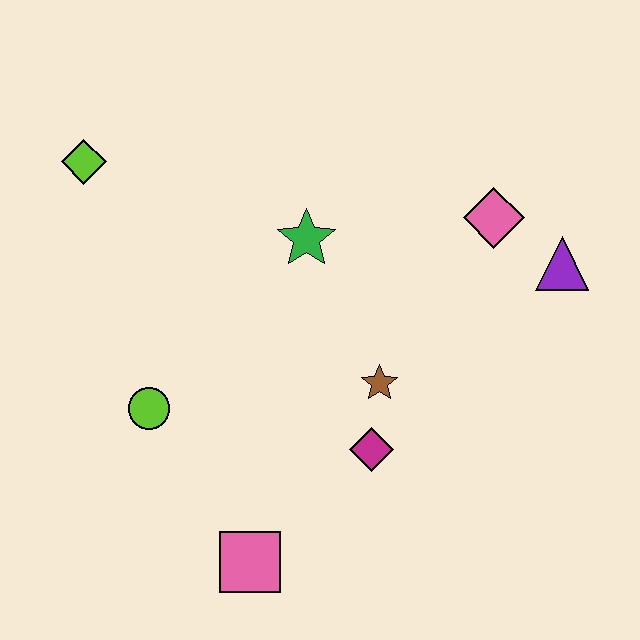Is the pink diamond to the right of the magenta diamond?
Yes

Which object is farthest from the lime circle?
The purple triangle is farthest from the lime circle.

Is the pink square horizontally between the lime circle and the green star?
Yes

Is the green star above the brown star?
Yes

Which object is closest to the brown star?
The magenta diamond is closest to the brown star.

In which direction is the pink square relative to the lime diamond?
The pink square is below the lime diamond.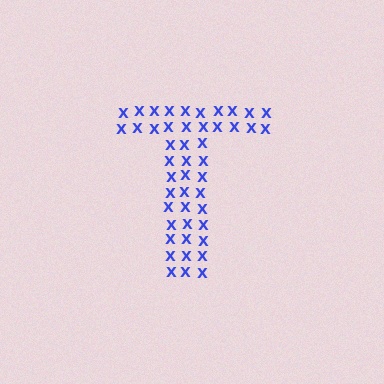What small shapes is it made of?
It is made of small letter X's.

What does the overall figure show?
The overall figure shows the letter T.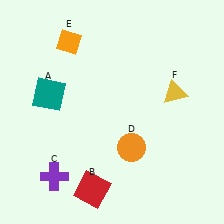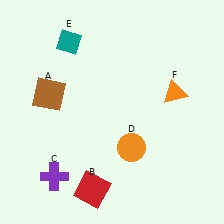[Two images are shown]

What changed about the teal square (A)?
In Image 1, A is teal. In Image 2, it changed to brown.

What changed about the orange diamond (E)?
In Image 1, E is orange. In Image 2, it changed to teal.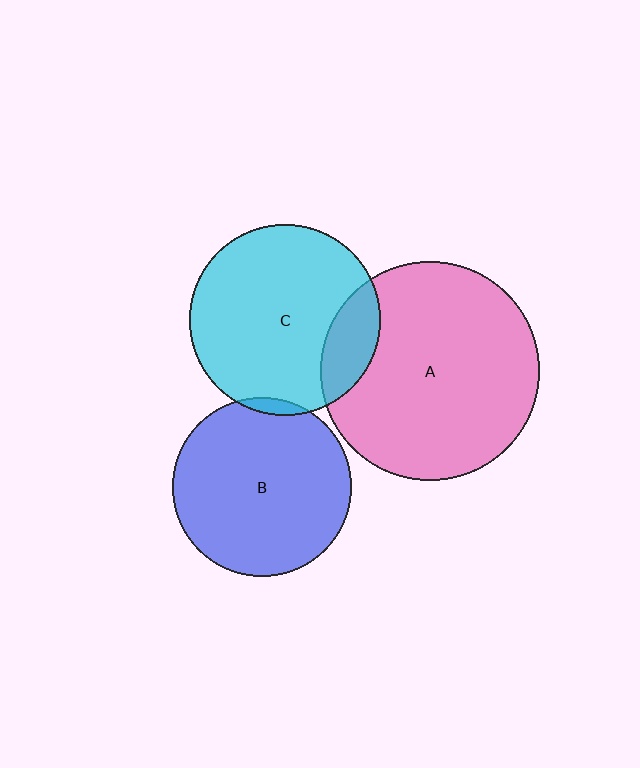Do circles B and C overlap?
Yes.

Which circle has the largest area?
Circle A (pink).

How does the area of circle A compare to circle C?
Approximately 1.3 times.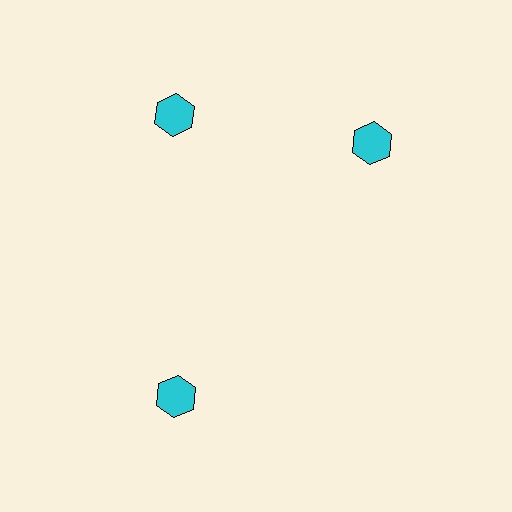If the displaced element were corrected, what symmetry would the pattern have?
It would have 3-fold rotational symmetry — the pattern would map onto itself every 120 degrees.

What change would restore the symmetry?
The symmetry would be restored by rotating it back into even spacing with its neighbors so that all 3 hexagons sit at equal angles and equal distance from the center.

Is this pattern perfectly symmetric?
No. The 3 cyan hexagons are arranged in a ring, but one element near the 3 o'clock position is rotated out of alignment along the ring, breaking the 3-fold rotational symmetry.